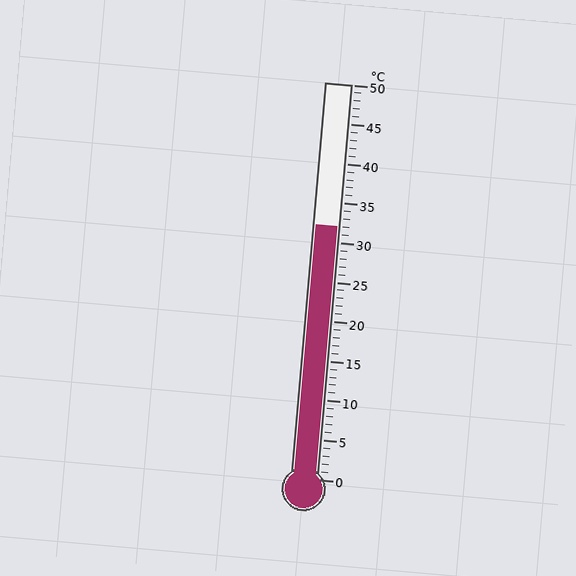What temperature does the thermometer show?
The thermometer shows approximately 32°C.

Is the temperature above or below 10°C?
The temperature is above 10°C.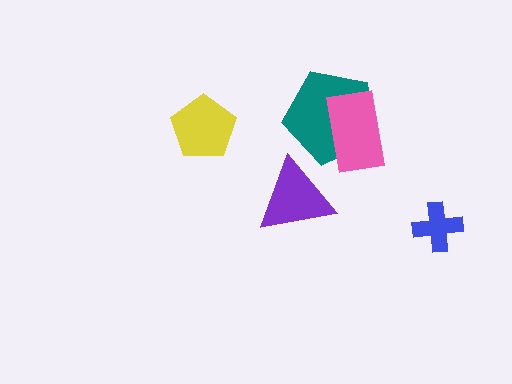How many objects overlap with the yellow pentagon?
0 objects overlap with the yellow pentagon.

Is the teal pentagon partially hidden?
Yes, it is partially covered by another shape.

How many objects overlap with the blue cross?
0 objects overlap with the blue cross.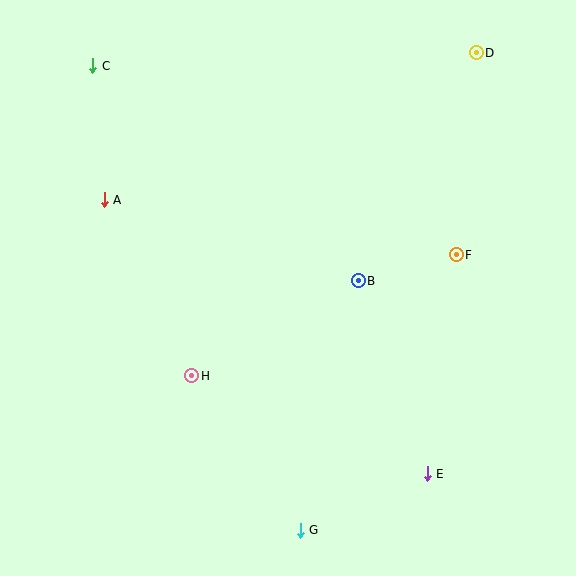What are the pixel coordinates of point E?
Point E is at (427, 474).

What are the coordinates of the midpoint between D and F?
The midpoint between D and F is at (466, 154).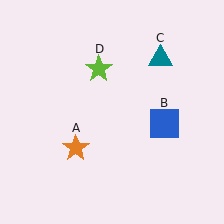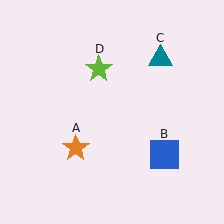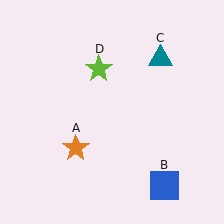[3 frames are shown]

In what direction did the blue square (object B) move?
The blue square (object B) moved down.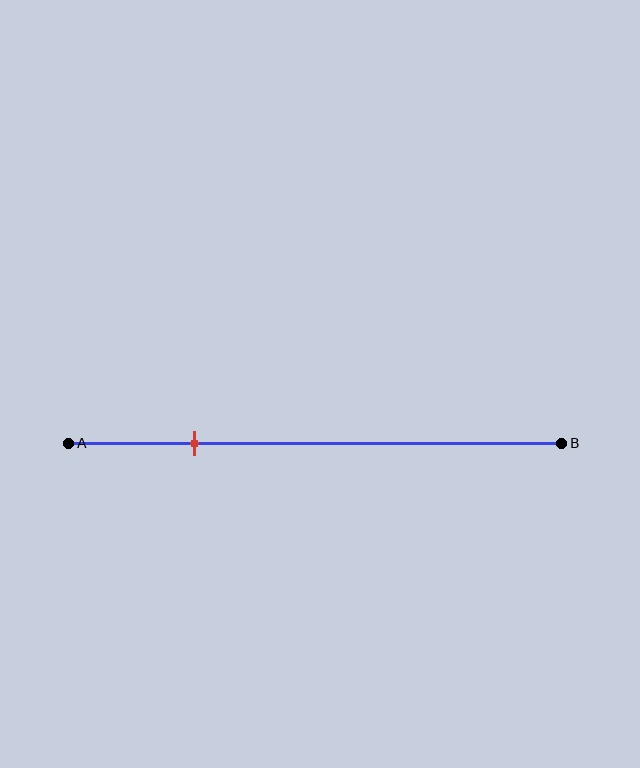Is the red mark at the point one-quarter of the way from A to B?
Yes, the mark is approximately at the one-quarter point.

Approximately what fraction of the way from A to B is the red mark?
The red mark is approximately 25% of the way from A to B.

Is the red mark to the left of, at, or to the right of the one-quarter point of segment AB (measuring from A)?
The red mark is approximately at the one-quarter point of segment AB.